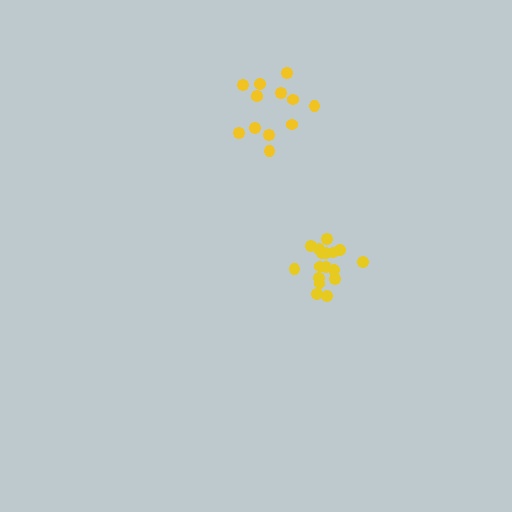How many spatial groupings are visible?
There are 2 spatial groupings.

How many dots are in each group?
Group 1: 13 dots, Group 2: 17 dots (30 total).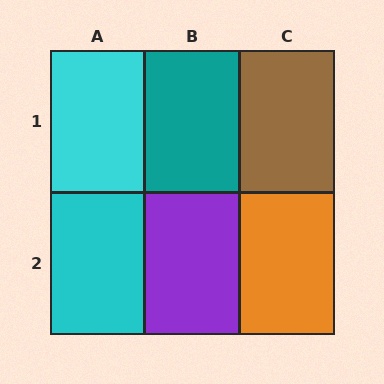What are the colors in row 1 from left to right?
Cyan, teal, brown.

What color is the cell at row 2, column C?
Orange.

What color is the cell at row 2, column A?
Cyan.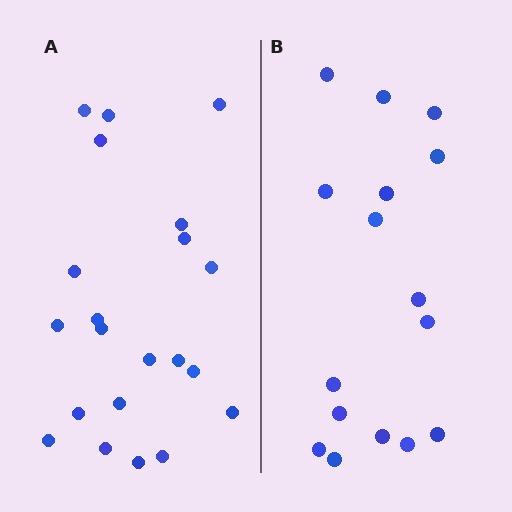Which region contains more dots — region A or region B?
Region A (the left region) has more dots.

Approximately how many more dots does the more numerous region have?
Region A has about 5 more dots than region B.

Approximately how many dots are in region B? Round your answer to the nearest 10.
About 20 dots. (The exact count is 16, which rounds to 20.)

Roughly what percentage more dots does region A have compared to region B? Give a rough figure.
About 30% more.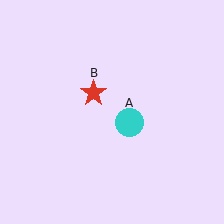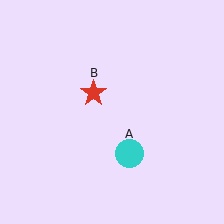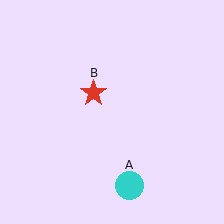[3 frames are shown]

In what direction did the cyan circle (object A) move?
The cyan circle (object A) moved down.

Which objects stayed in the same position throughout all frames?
Red star (object B) remained stationary.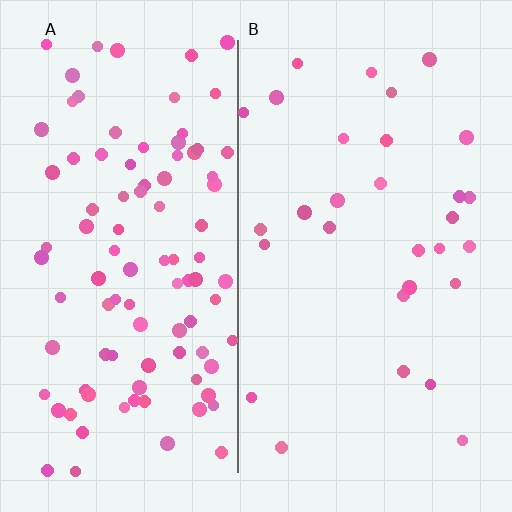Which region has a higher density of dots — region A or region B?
A (the left).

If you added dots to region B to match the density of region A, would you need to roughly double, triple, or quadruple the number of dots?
Approximately triple.